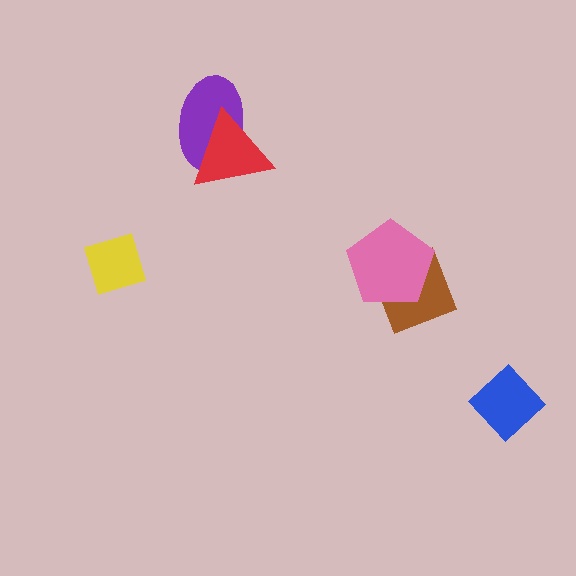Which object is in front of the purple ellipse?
The red triangle is in front of the purple ellipse.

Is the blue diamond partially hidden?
No, no other shape covers it.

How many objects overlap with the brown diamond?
1 object overlaps with the brown diamond.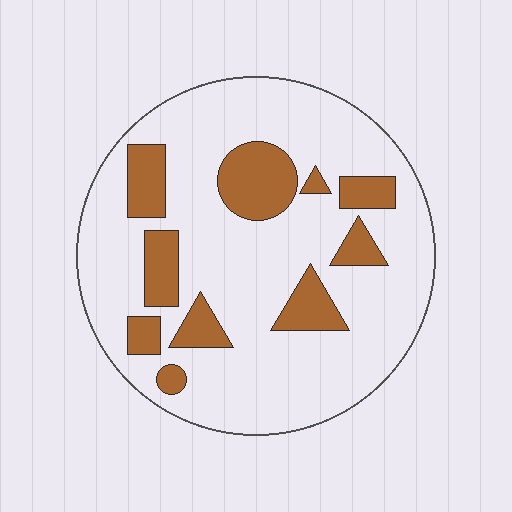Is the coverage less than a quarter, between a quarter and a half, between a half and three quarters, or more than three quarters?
Less than a quarter.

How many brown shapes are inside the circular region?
10.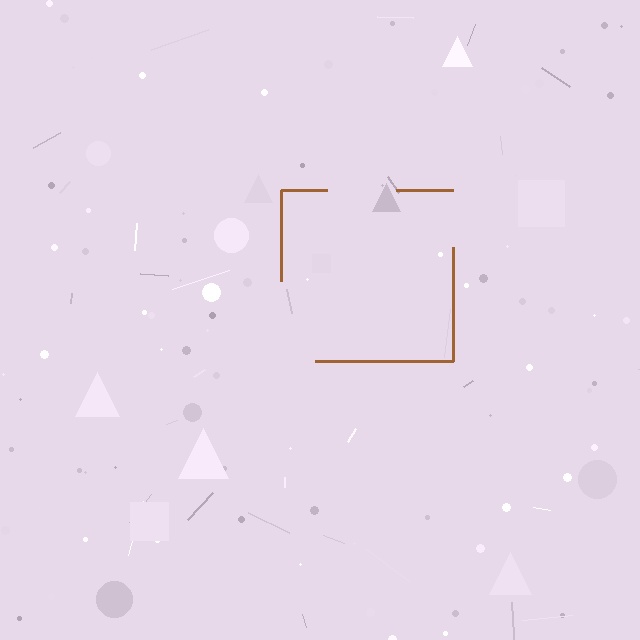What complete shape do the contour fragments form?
The contour fragments form a square.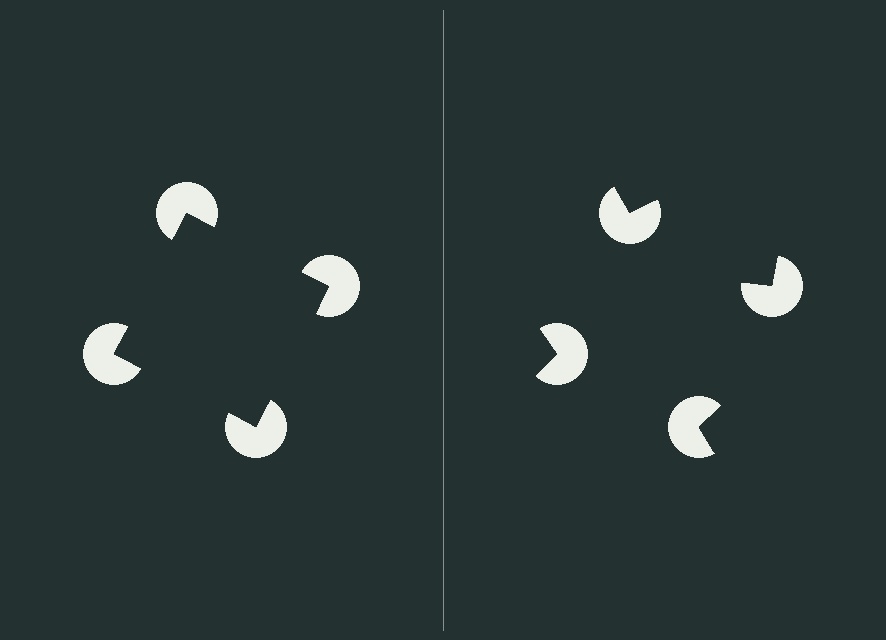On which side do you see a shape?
An illusory square appears on the left side. On the right side the wedge cuts are rotated, so no coherent shape forms.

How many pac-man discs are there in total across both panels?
8 — 4 on each side.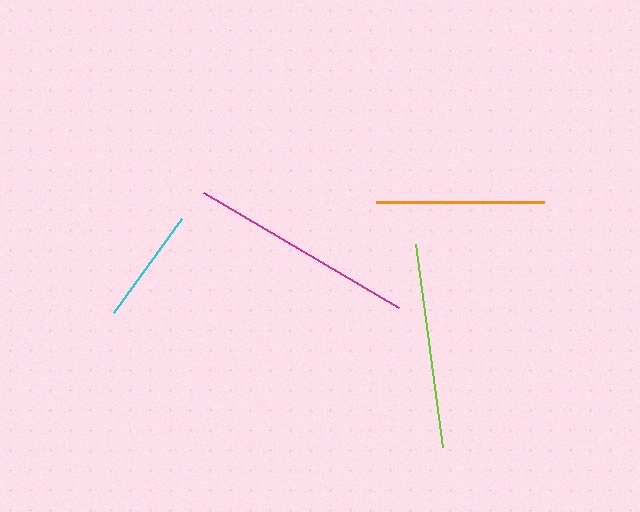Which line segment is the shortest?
The cyan line is the shortest at approximately 116 pixels.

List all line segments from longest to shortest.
From longest to shortest: magenta, lime, orange, cyan.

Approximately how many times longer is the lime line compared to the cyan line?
The lime line is approximately 1.8 times the length of the cyan line.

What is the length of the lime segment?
The lime segment is approximately 204 pixels long.